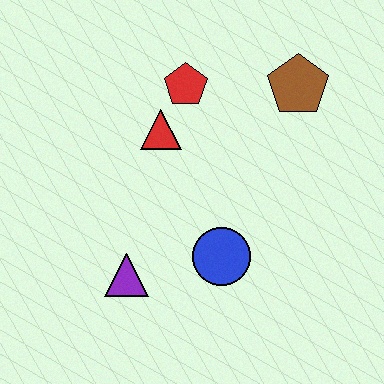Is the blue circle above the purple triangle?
Yes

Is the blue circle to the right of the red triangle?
Yes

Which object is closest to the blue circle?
The purple triangle is closest to the blue circle.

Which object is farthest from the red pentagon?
The purple triangle is farthest from the red pentagon.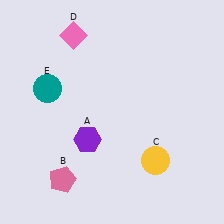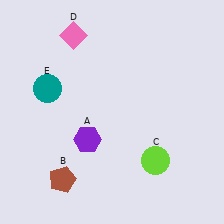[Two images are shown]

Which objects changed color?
B changed from pink to brown. C changed from yellow to lime.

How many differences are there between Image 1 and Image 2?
There are 2 differences between the two images.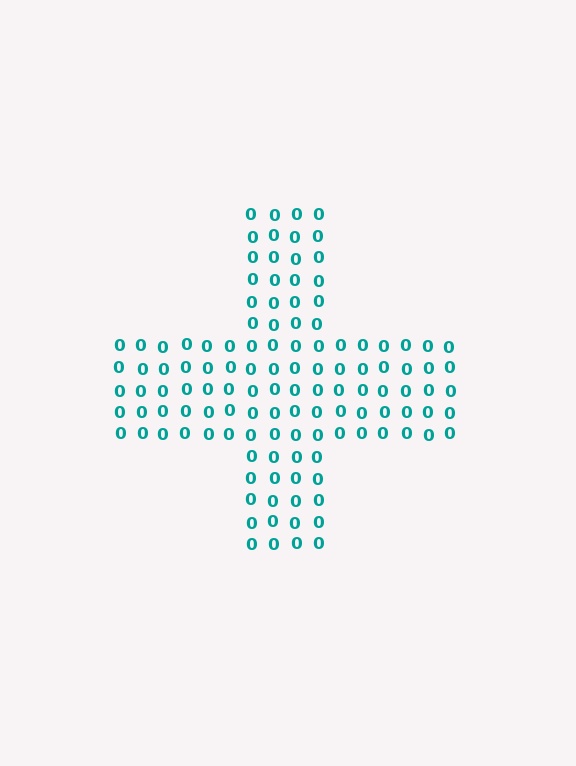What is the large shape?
The large shape is a cross.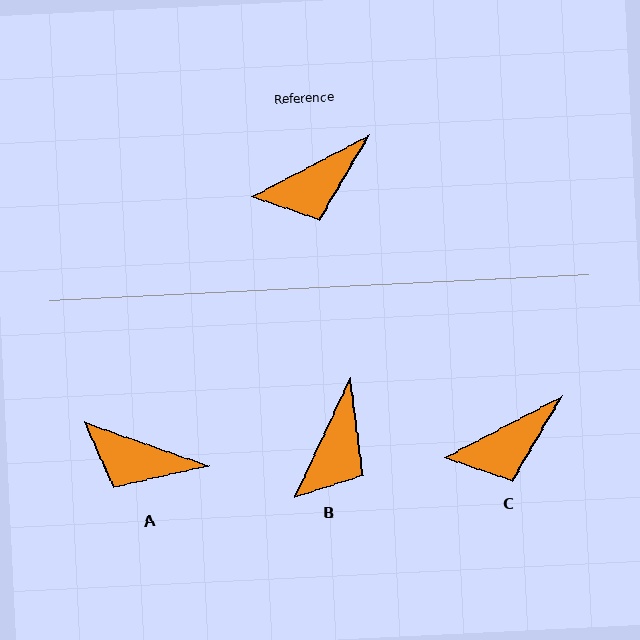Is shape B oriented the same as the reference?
No, it is off by about 38 degrees.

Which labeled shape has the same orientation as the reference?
C.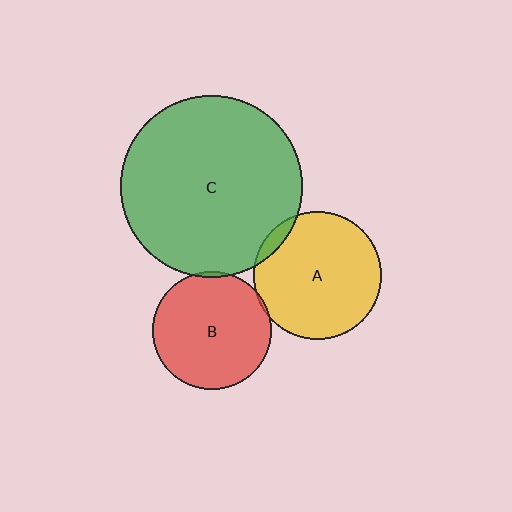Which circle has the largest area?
Circle C (green).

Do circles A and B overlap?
Yes.